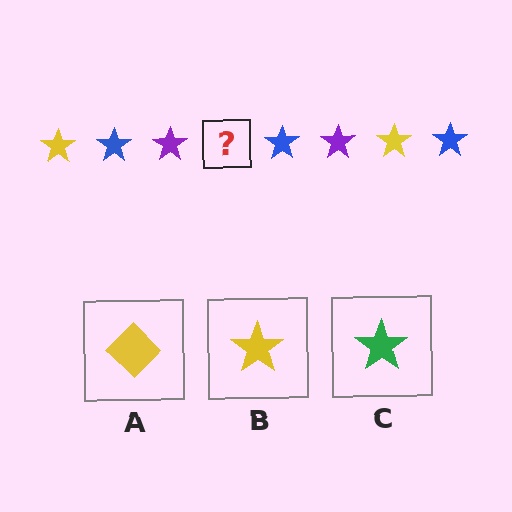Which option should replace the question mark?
Option B.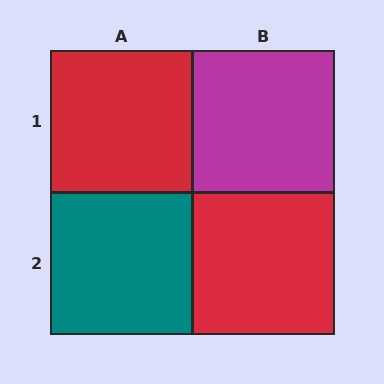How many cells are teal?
1 cell is teal.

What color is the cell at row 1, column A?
Red.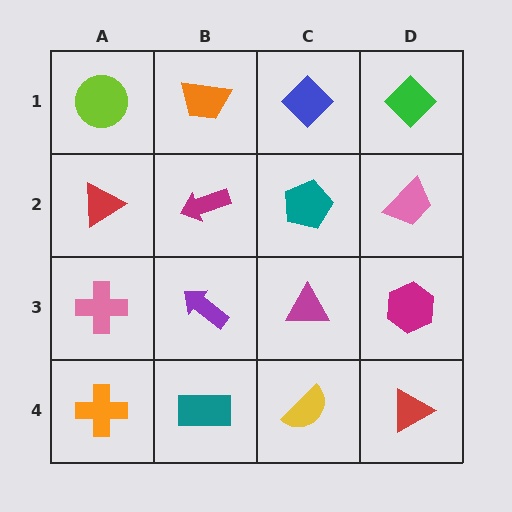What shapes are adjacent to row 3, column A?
A red triangle (row 2, column A), an orange cross (row 4, column A), a purple arrow (row 3, column B).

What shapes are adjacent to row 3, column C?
A teal pentagon (row 2, column C), a yellow semicircle (row 4, column C), a purple arrow (row 3, column B), a magenta hexagon (row 3, column D).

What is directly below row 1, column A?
A red triangle.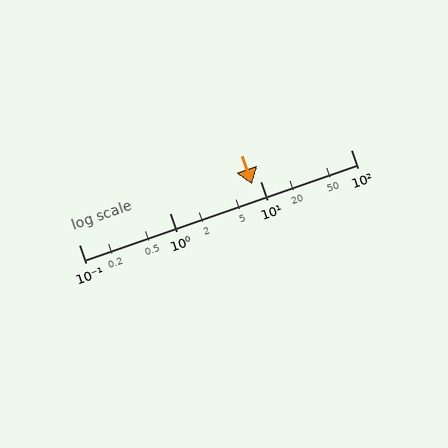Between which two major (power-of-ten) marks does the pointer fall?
The pointer is between 1 and 10.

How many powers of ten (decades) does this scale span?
The scale spans 3 decades, from 0.1 to 100.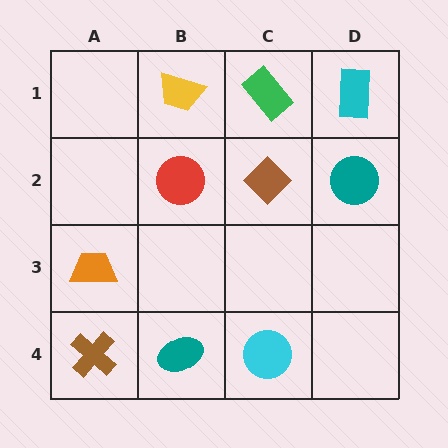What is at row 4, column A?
A brown cross.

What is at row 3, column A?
An orange trapezoid.